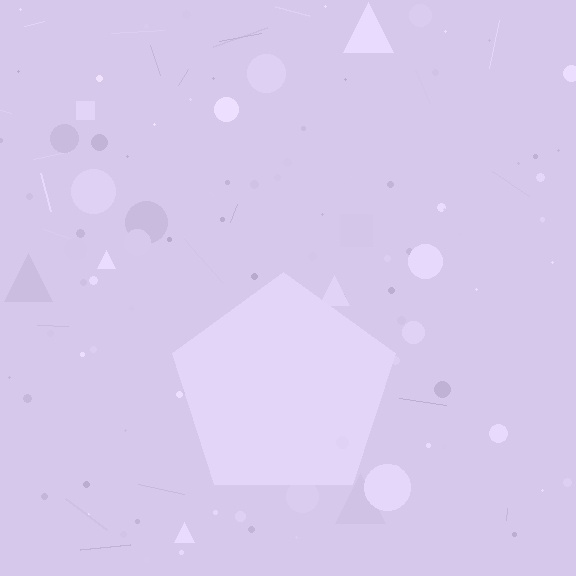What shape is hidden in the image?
A pentagon is hidden in the image.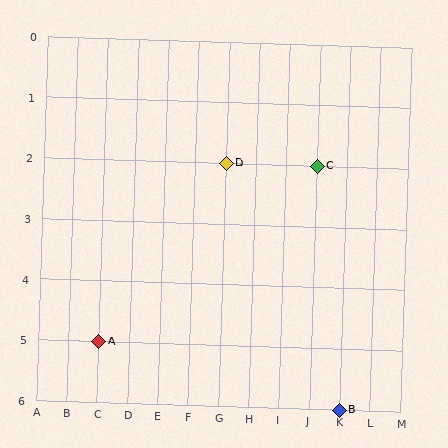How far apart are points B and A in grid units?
Points B and A are 8 columns and 1 row apart (about 8.1 grid units diagonally).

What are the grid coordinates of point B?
Point B is at grid coordinates (K, 6).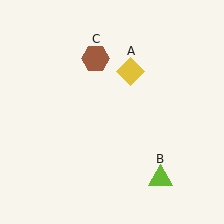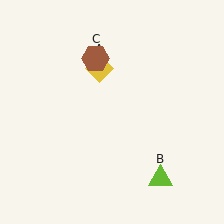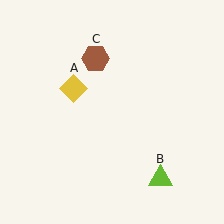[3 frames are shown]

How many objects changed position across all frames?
1 object changed position: yellow diamond (object A).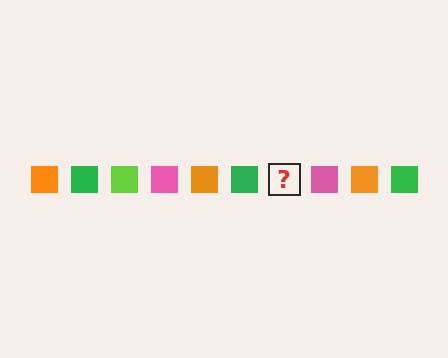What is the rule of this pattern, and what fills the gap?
The rule is that the pattern cycles through orange, green, lime, pink squares. The gap should be filled with a lime square.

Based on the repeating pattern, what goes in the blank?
The blank should be a lime square.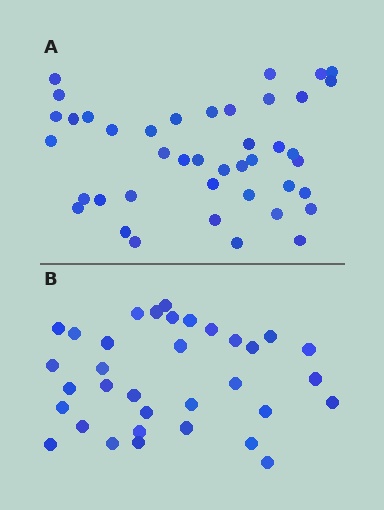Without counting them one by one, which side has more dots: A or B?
Region A (the top region) has more dots.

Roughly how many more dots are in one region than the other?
Region A has roughly 8 or so more dots than region B.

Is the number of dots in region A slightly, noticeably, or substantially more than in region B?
Region A has only slightly more — the two regions are fairly close. The ratio is roughly 1.2 to 1.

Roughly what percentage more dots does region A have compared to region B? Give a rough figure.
About 25% more.